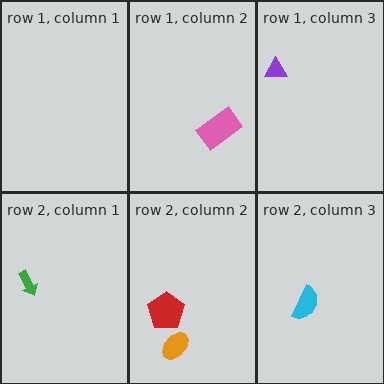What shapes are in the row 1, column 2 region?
The pink rectangle.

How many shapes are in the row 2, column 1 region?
1.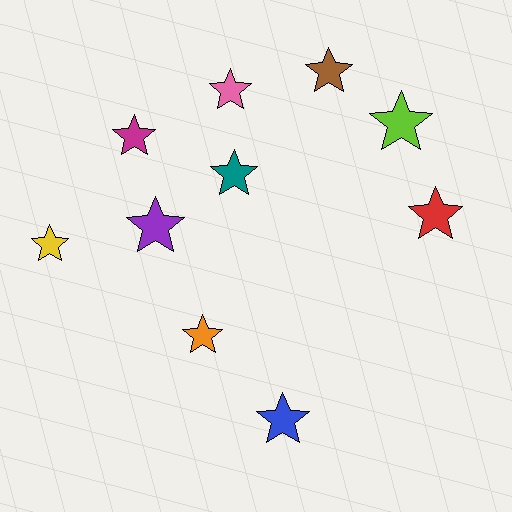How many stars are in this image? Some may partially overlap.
There are 10 stars.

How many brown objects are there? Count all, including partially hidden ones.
There is 1 brown object.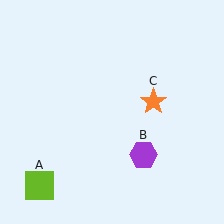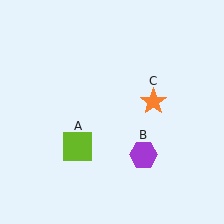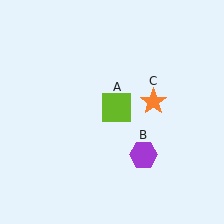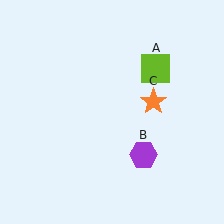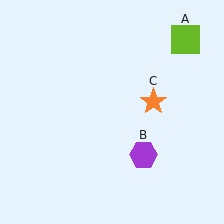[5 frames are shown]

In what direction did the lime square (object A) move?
The lime square (object A) moved up and to the right.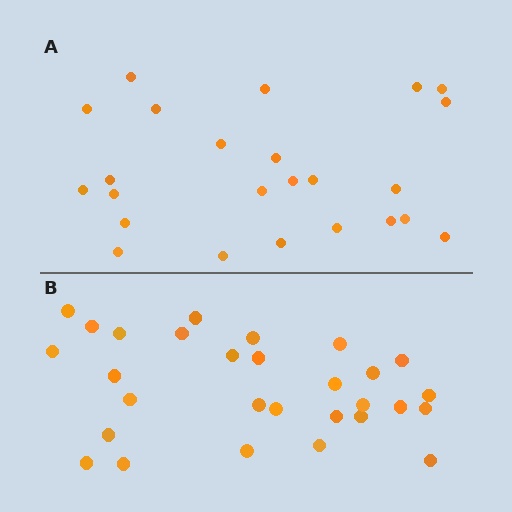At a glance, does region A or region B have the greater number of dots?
Region B (the bottom region) has more dots.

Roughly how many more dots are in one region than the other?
Region B has about 5 more dots than region A.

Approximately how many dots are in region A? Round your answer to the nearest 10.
About 20 dots. (The exact count is 24, which rounds to 20.)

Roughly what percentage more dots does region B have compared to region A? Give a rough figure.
About 20% more.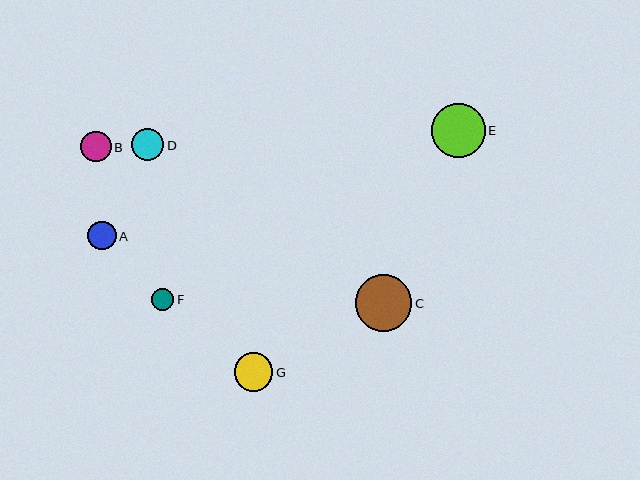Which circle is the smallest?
Circle F is the smallest with a size of approximately 22 pixels.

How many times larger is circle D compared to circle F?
Circle D is approximately 1.5 times the size of circle F.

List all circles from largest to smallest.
From largest to smallest: C, E, G, D, B, A, F.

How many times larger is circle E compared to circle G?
Circle E is approximately 1.4 times the size of circle G.